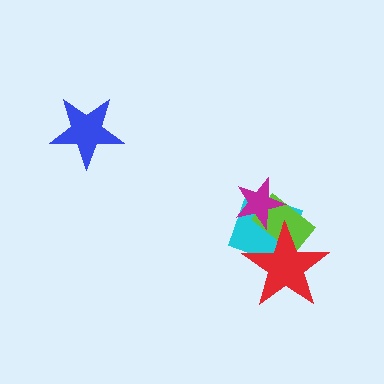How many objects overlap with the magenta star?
2 objects overlap with the magenta star.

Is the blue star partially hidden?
No, no other shape covers it.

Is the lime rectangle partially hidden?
Yes, it is partially covered by another shape.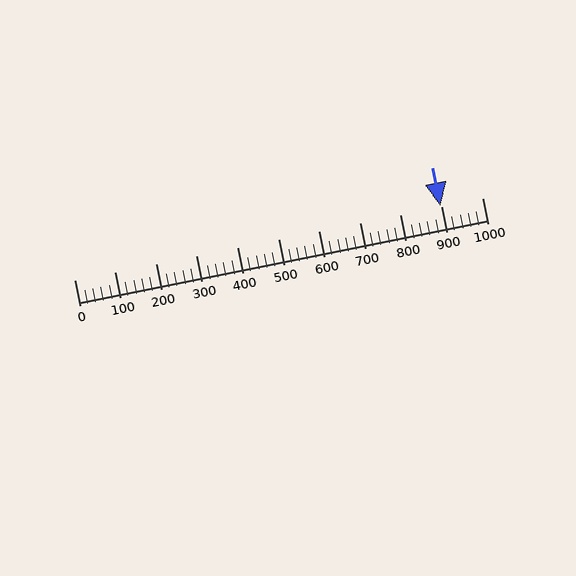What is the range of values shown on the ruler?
The ruler shows values from 0 to 1000.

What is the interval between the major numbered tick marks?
The major tick marks are spaced 100 units apart.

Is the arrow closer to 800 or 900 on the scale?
The arrow is closer to 900.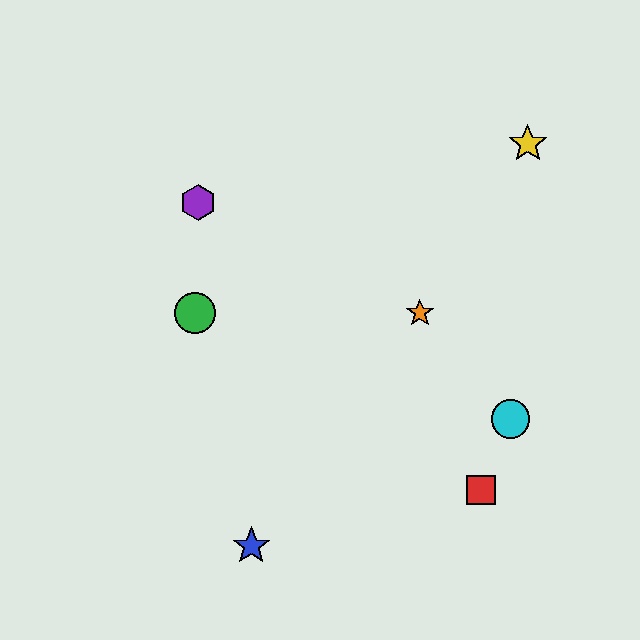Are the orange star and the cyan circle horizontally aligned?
No, the orange star is at y≈313 and the cyan circle is at y≈419.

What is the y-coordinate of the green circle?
The green circle is at y≈313.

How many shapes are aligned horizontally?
2 shapes (the green circle, the orange star) are aligned horizontally.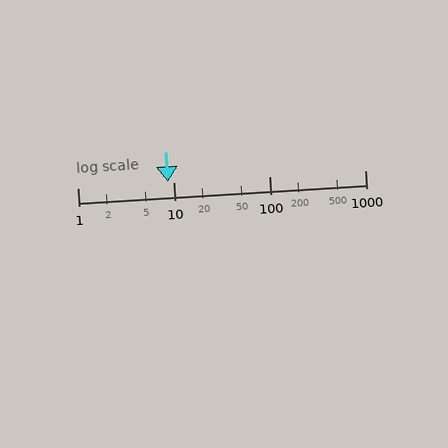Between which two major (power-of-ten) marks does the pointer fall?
The pointer is between 1 and 10.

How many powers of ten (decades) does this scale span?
The scale spans 3 decades, from 1 to 1000.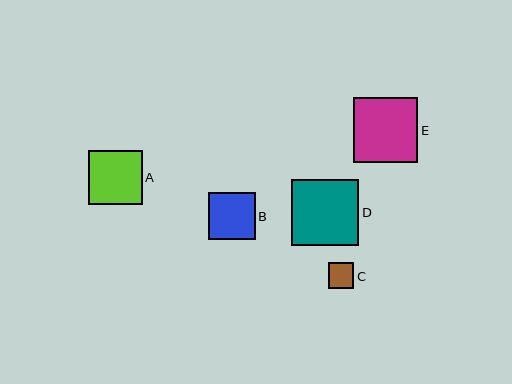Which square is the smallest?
Square C is the smallest with a size of approximately 25 pixels.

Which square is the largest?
Square D is the largest with a size of approximately 67 pixels.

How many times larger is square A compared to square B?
Square A is approximately 1.2 times the size of square B.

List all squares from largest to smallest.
From largest to smallest: D, E, A, B, C.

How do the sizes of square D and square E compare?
Square D and square E are approximately the same size.